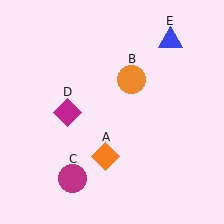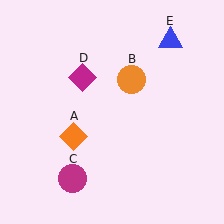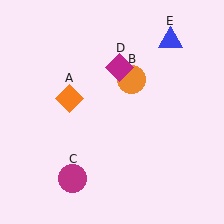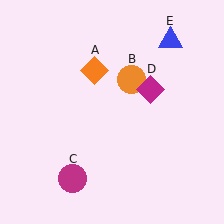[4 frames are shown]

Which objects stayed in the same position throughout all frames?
Orange circle (object B) and magenta circle (object C) and blue triangle (object E) remained stationary.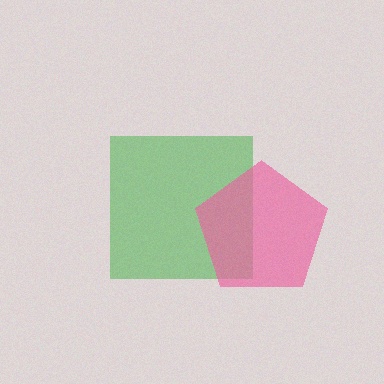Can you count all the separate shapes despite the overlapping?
Yes, there are 2 separate shapes.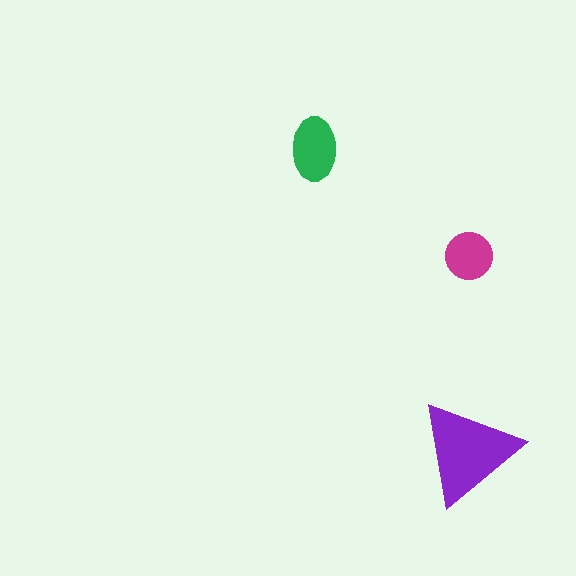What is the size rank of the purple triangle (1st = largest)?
1st.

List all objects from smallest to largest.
The magenta circle, the green ellipse, the purple triangle.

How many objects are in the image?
There are 3 objects in the image.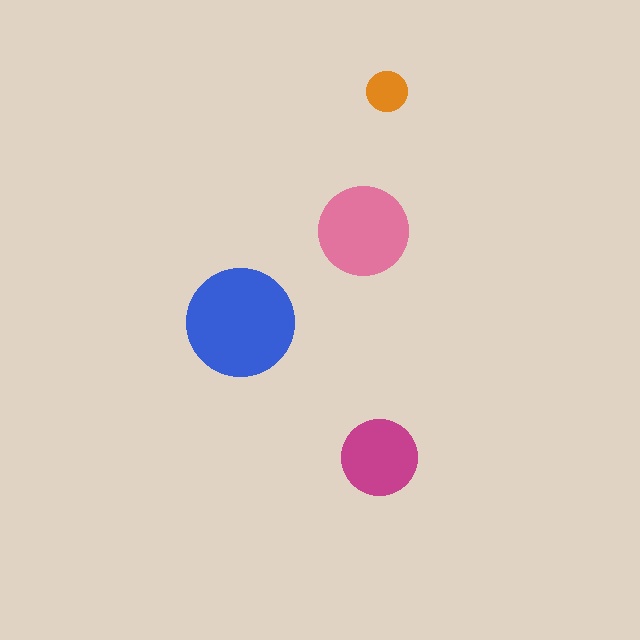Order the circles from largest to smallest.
the blue one, the pink one, the magenta one, the orange one.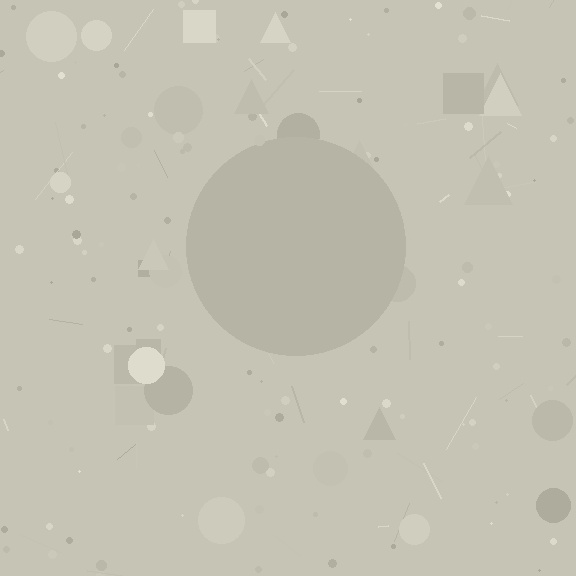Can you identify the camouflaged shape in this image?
The camouflaged shape is a circle.